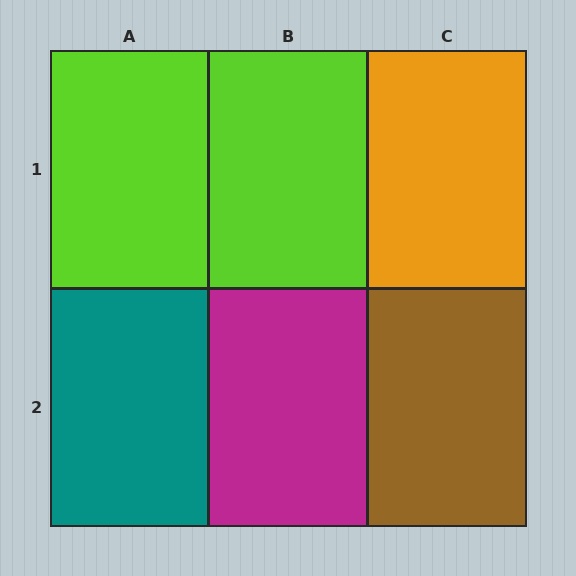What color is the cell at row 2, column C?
Brown.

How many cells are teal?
1 cell is teal.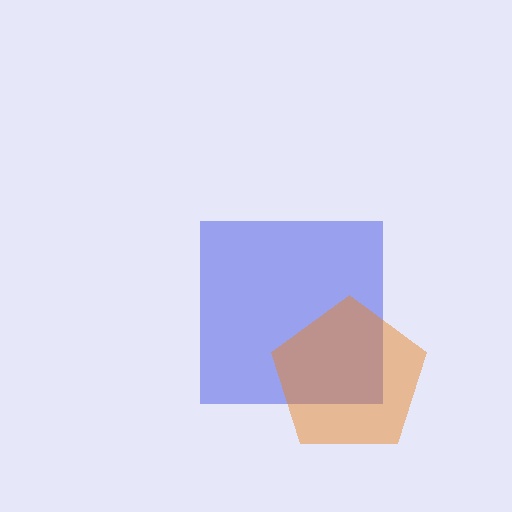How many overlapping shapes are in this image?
There are 2 overlapping shapes in the image.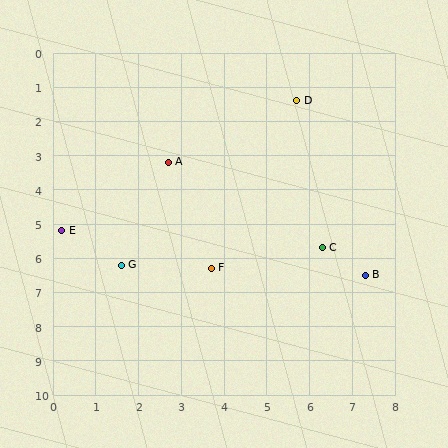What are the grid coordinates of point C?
Point C is at approximately (6.3, 5.7).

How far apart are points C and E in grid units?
Points C and E are about 6.1 grid units apart.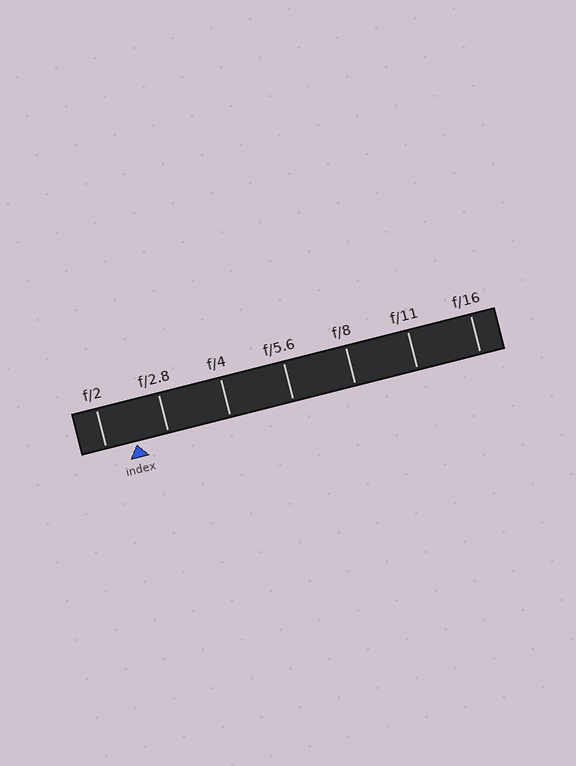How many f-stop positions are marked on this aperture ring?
There are 7 f-stop positions marked.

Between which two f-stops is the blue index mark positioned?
The index mark is between f/2 and f/2.8.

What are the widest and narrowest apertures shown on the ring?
The widest aperture shown is f/2 and the narrowest is f/16.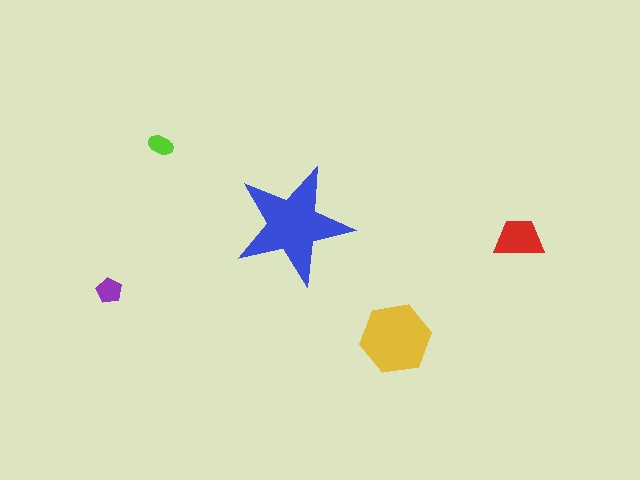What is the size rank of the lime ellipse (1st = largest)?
5th.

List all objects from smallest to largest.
The lime ellipse, the purple pentagon, the red trapezoid, the yellow hexagon, the blue star.